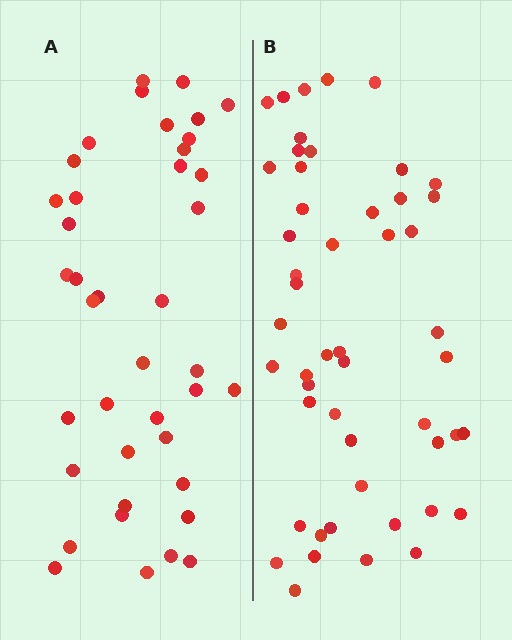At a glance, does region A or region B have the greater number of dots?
Region B (the right region) has more dots.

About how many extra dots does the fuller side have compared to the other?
Region B has roughly 10 or so more dots than region A.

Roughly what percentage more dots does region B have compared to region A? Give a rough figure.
About 25% more.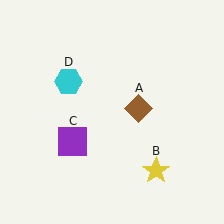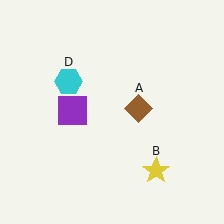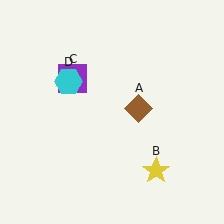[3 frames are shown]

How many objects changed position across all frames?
1 object changed position: purple square (object C).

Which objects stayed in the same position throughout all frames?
Brown diamond (object A) and yellow star (object B) and cyan hexagon (object D) remained stationary.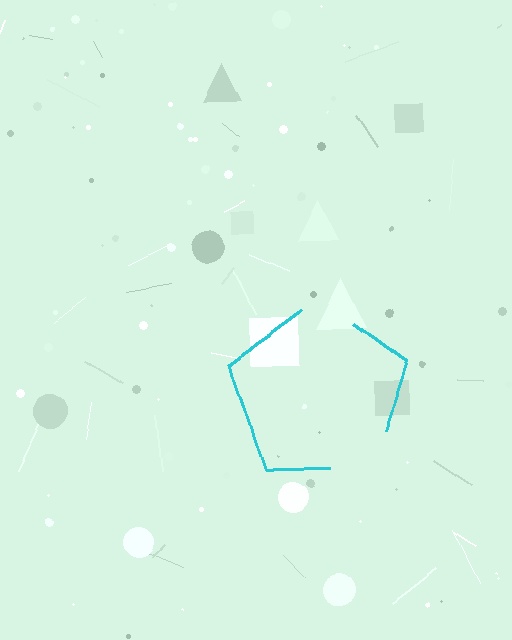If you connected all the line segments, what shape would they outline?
They would outline a pentagon.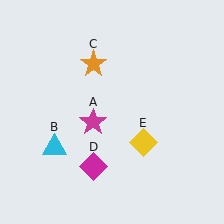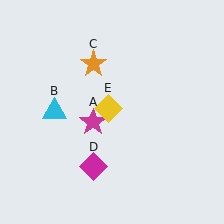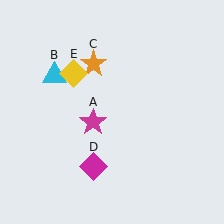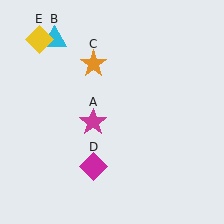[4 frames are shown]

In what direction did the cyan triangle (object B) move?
The cyan triangle (object B) moved up.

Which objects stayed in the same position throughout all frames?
Magenta star (object A) and orange star (object C) and magenta diamond (object D) remained stationary.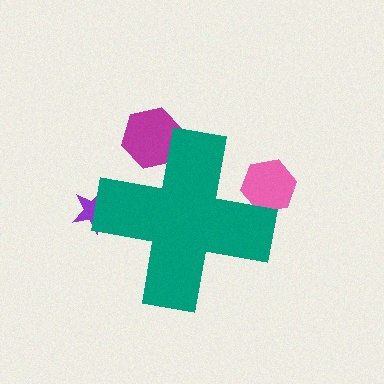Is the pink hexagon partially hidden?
Yes, the pink hexagon is partially hidden behind the teal cross.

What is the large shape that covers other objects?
A teal cross.